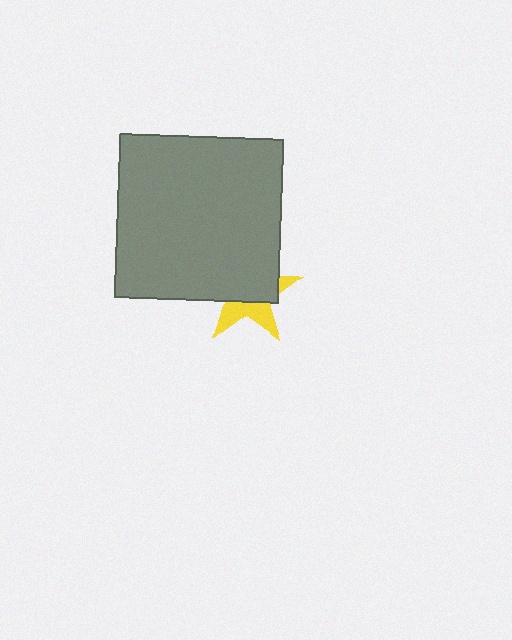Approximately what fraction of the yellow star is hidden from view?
Roughly 62% of the yellow star is hidden behind the gray square.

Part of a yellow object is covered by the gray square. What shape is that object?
It is a star.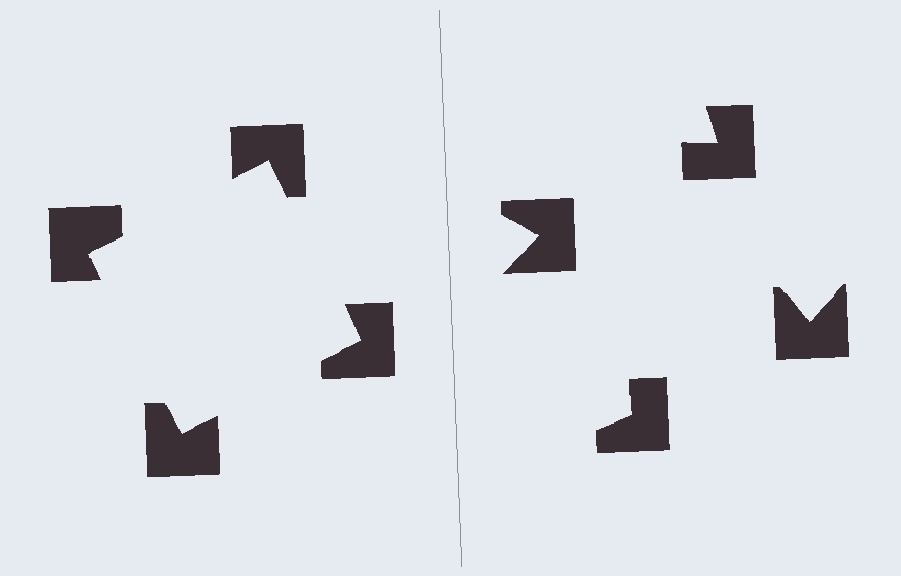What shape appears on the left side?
An illusory square.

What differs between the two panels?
The notched squares are positioned identically on both sides; only the wedge orientations differ. On the left they align to a square; on the right they are misaligned.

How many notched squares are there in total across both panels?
8 — 4 on each side.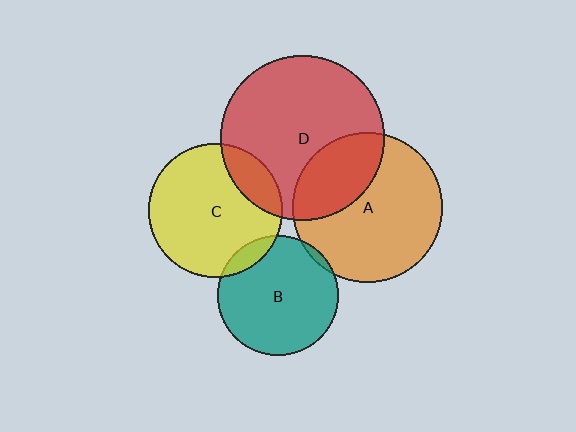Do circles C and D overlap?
Yes.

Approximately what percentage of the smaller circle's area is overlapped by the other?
Approximately 15%.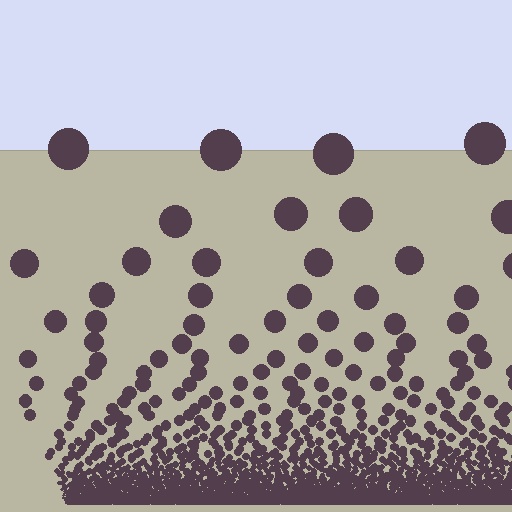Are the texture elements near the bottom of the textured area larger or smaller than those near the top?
Smaller. The gradient is inverted — elements near the bottom are smaller and denser.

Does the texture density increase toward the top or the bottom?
Density increases toward the bottom.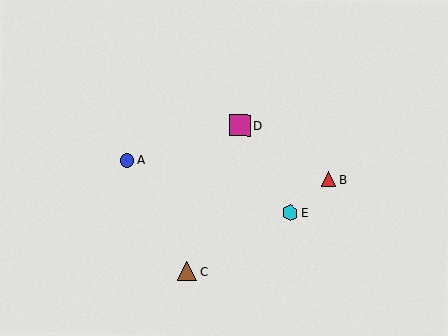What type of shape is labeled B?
Shape B is a red triangle.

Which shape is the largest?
The magenta square (labeled D) is the largest.